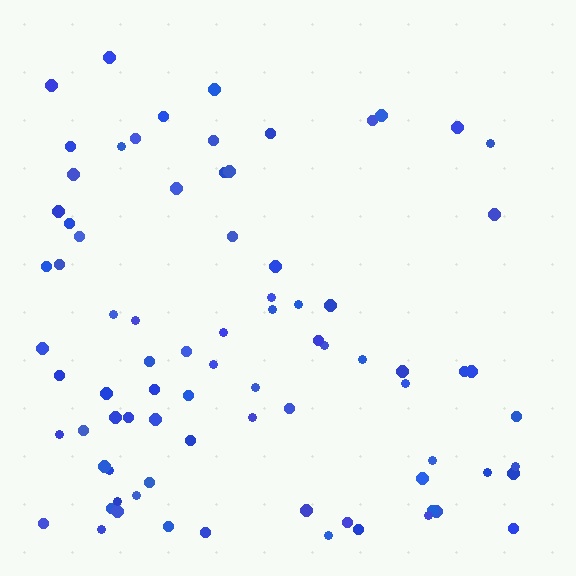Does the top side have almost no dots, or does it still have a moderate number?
Still a moderate number, just noticeably fewer than the bottom.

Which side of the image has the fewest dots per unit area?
The top.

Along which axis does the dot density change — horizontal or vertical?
Vertical.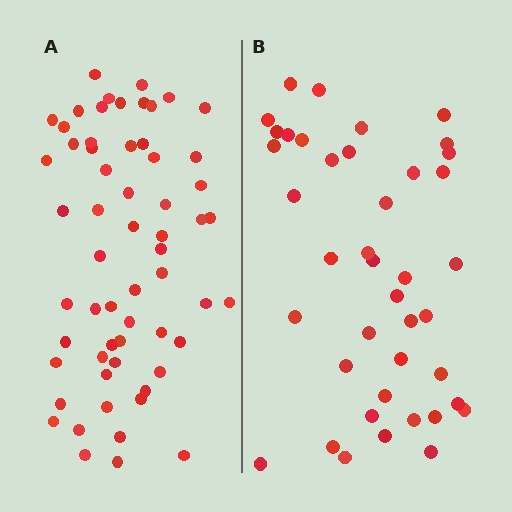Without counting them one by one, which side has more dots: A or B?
Region A (the left region) has more dots.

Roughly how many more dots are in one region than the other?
Region A has approximately 20 more dots than region B.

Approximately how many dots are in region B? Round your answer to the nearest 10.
About 40 dots. (The exact count is 41, which rounds to 40.)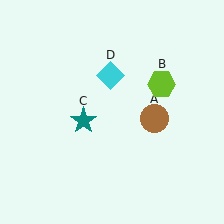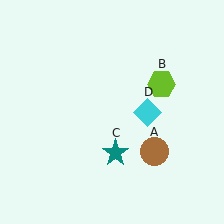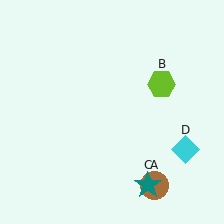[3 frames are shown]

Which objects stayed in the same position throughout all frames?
Lime hexagon (object B) remained stationary.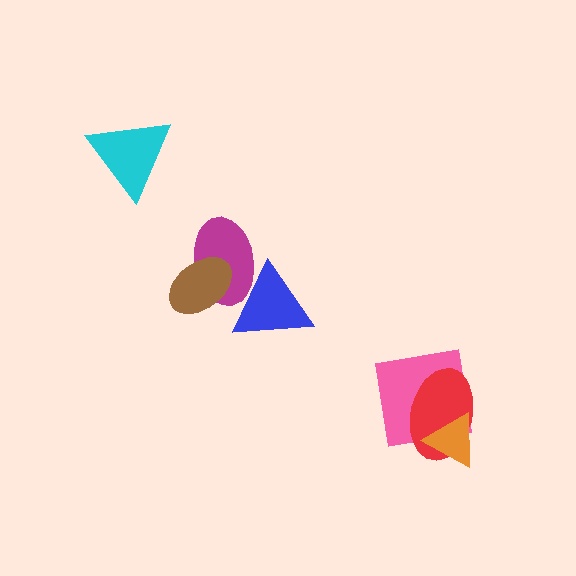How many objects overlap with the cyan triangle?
0 objects overlap with the cyan triangle.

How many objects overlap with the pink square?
2 objects overlap with the pink square.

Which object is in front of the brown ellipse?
The blue triangle is in front of the brown ellipse.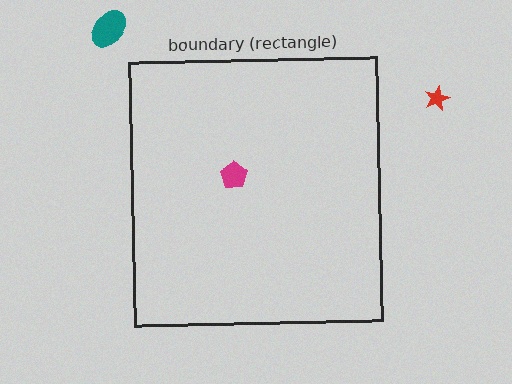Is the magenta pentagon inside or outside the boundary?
Inside.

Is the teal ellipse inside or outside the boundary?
Outside.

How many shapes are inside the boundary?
1 inside, 2 outside.